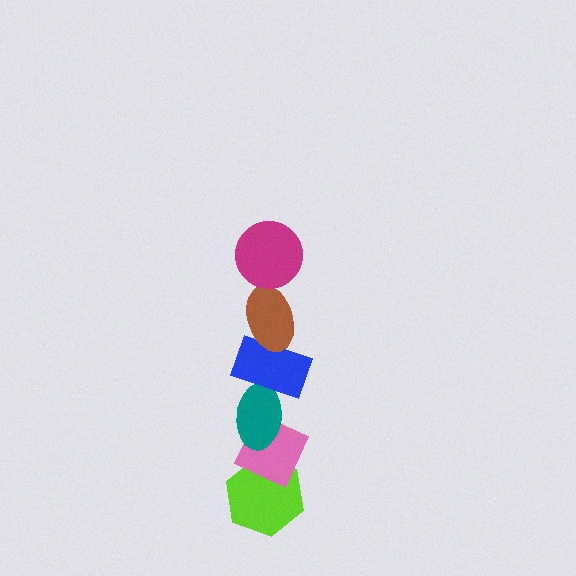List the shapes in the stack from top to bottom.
From top to bottom: the magenta circle, the brown ellipse, the blue rectangle, the teal ellipse, the pink diamond, the lime hexagon.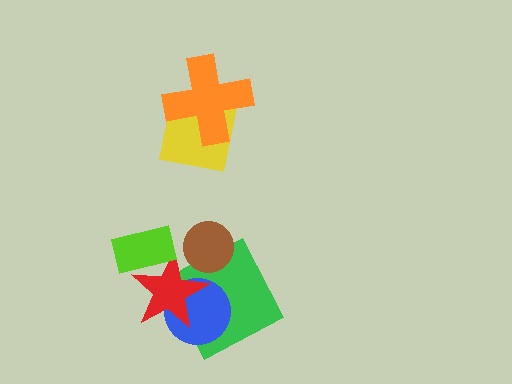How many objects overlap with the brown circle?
2 objects overlap with the brown circle.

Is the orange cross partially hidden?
No, no other shape covers it.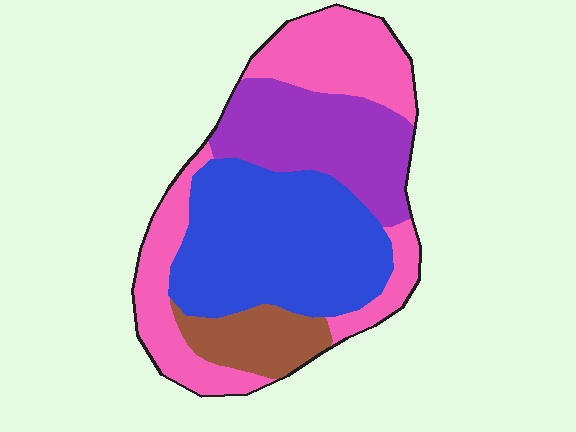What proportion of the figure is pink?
Pink covers roughly 30% of the figure.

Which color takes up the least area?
Brown, at roughly 10%.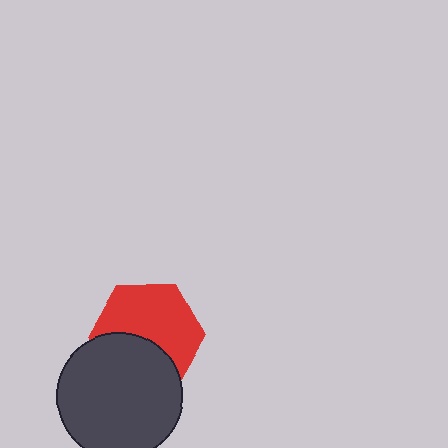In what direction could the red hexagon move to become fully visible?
The red hexagon could move up. That would shift it out from behind the dark gray circle entirely.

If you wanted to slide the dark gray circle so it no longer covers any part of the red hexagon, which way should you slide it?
Slide it down — that is the most direct way to separate the two shapes.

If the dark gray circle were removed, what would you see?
You would see the complete red hexagon.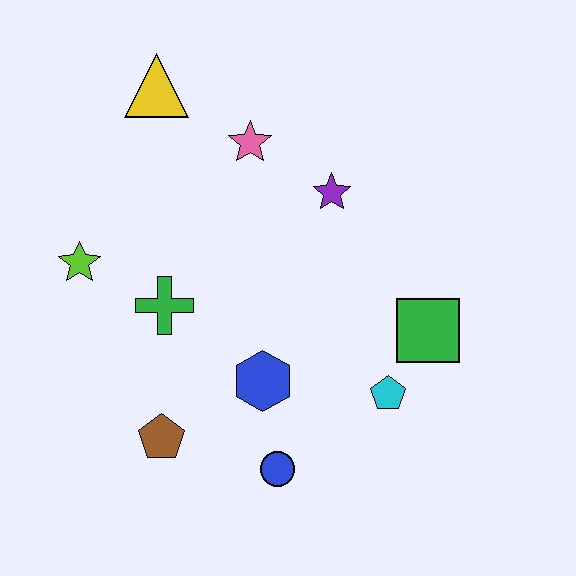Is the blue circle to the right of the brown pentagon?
Yes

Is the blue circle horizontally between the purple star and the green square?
No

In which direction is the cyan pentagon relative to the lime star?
The cyan pentagon is to the right of the lime star.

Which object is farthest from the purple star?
The brown pentagon is farthest from the purple star.